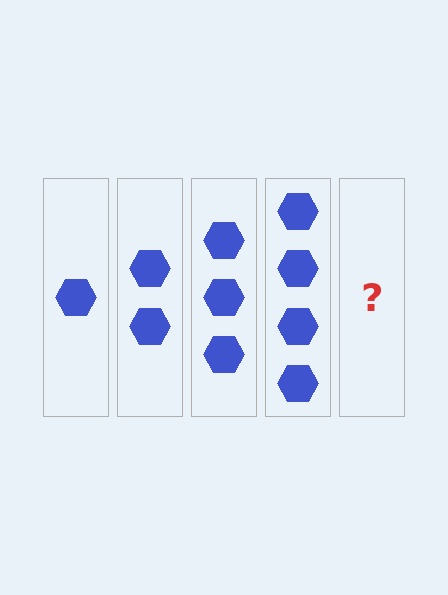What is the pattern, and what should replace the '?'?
The pattern is that each step adds one more hexagon. The '?' should be 5 hexagons.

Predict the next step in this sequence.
The next step is 5 hexagons.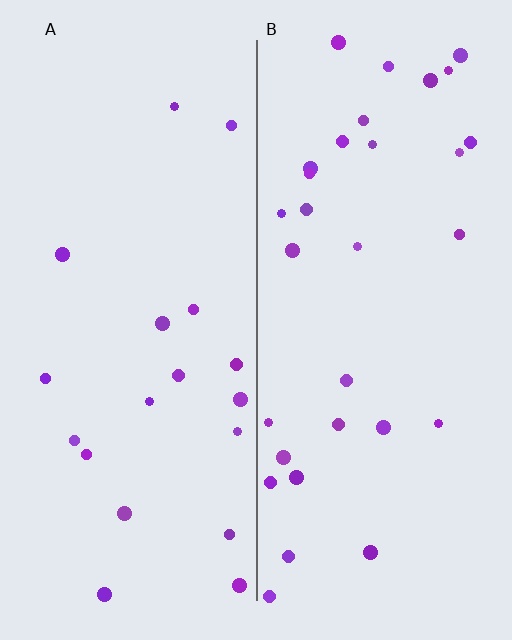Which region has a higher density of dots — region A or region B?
B (the right).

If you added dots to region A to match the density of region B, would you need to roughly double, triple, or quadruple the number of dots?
Approximately double.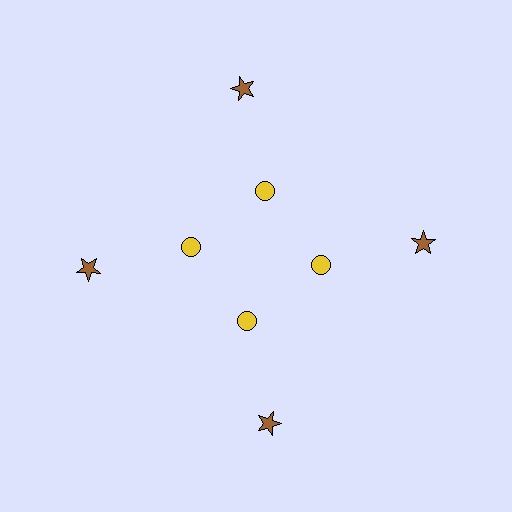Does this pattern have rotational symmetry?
Yes, this pattern has 4-fold rotational symmetry. It looks the same after rotating 90 degrees around the center.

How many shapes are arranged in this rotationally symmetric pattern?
There are 8 shapes, arranged in 4 groups of 2.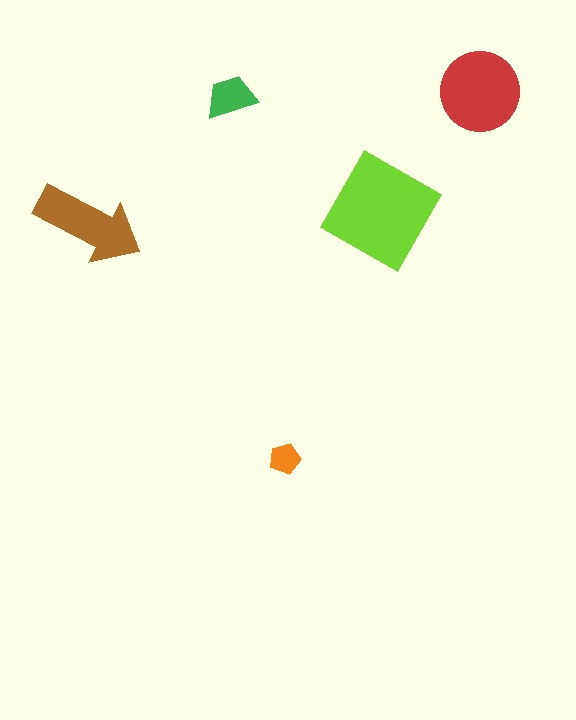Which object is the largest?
The lime square.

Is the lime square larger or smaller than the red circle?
Larger.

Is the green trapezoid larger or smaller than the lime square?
Smaller.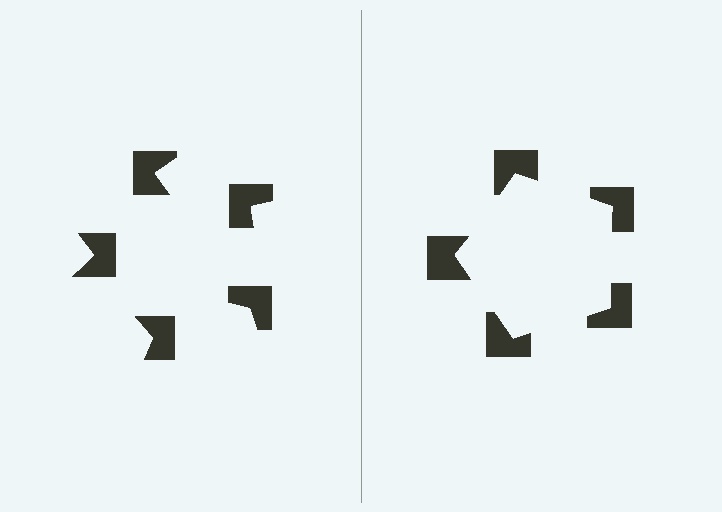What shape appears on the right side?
An illusory pentagon.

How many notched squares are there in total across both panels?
10 — 5 on each side.